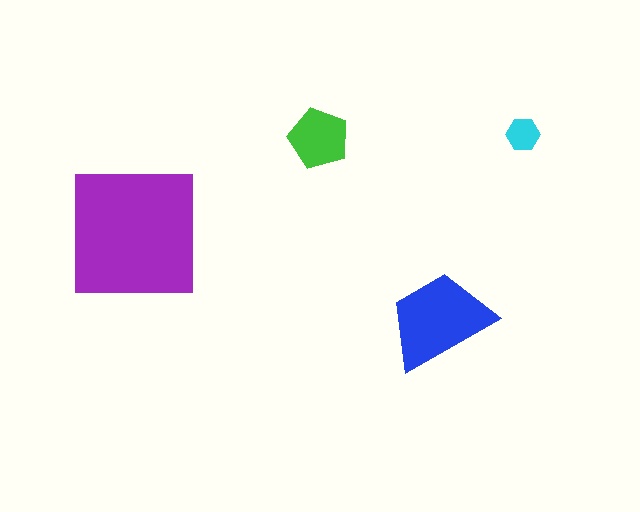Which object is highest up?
The cyan hexagon is topmost.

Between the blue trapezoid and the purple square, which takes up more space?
The purple square.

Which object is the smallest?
The cyan hexagon.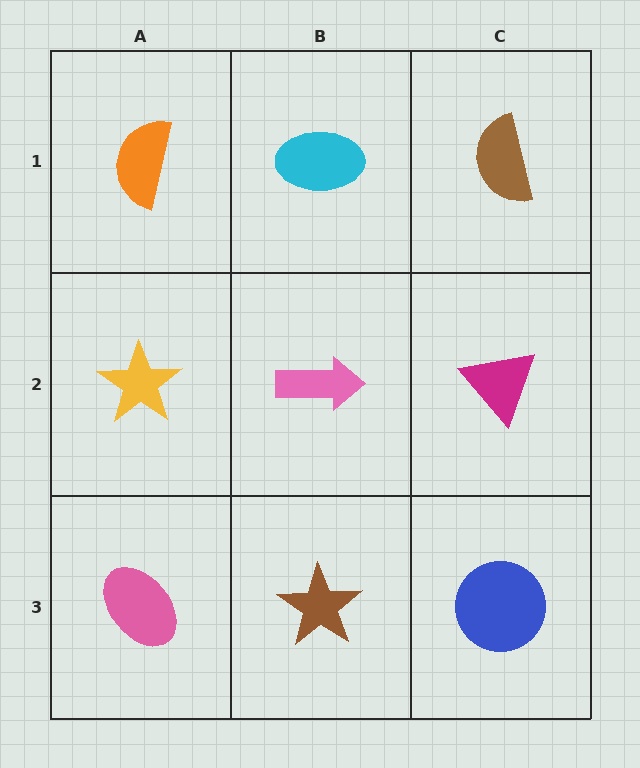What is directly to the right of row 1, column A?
A cyan ellipse.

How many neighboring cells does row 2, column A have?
3.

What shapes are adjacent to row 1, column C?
A magenta triangle (row 2, column C), a cyan ellipse (row 1, column B).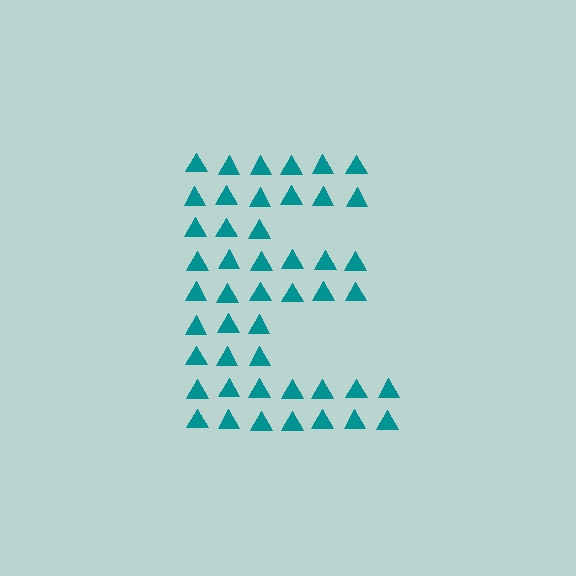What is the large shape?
The large shape is the letter E.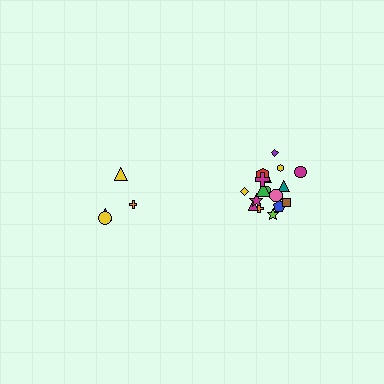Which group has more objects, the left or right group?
The right group.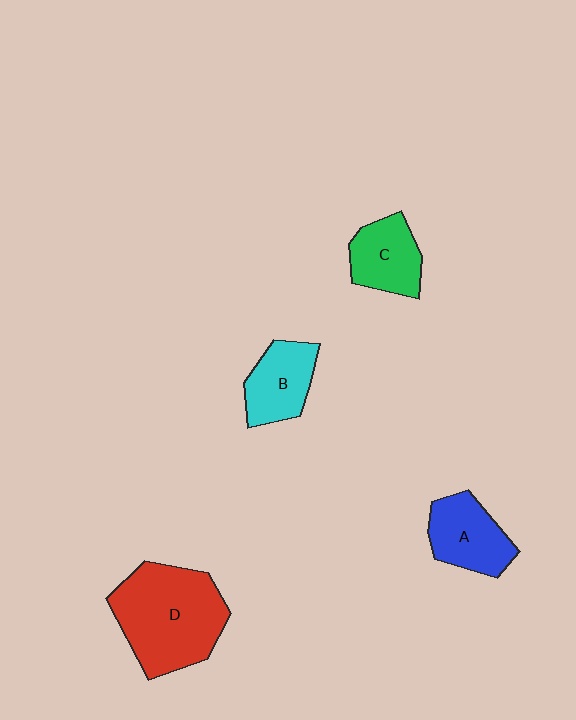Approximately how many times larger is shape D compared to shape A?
Approximately 1.9 times.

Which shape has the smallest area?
Shape B (cyan).